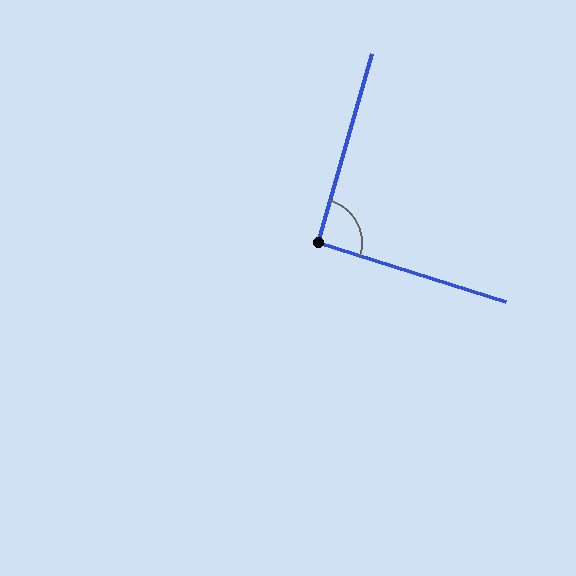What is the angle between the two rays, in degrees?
Approximately 92 degrees.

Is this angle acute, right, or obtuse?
It is approximately a right angle.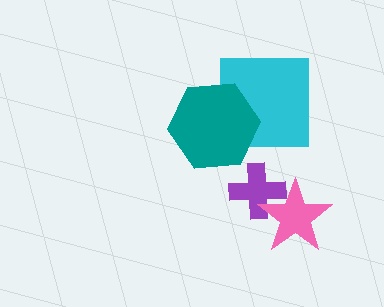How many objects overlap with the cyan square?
1 object overlaps with the cyan square.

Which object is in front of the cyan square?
The teal hexagon is in front of the cyan square.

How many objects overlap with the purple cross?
1 object overlaps with the purple cross.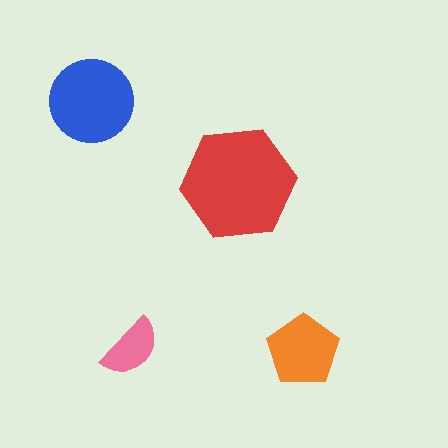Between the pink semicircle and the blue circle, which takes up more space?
The blue circle.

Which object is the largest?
The red hexagon.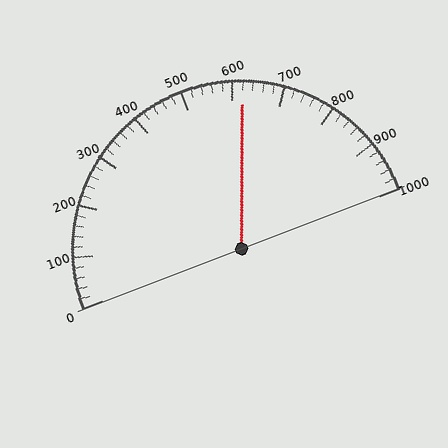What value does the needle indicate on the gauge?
The needle indicates approximately 620.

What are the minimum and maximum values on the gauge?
The gauge ranges from 0 to 1000.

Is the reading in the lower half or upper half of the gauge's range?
The reading is in the upper half of the range (0 to 1000).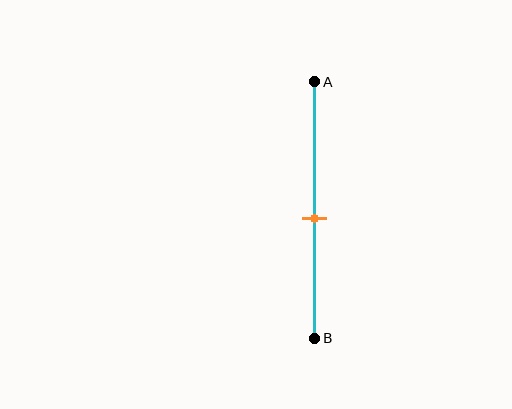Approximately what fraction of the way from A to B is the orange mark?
The orange mark is approximately 55% of the way from A to B.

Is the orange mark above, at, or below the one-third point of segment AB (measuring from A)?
The orange mark is below the one-third point of segment AB.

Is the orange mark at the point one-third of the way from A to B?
No, the mark is at about 55% from A, not at the 33% one-third point.